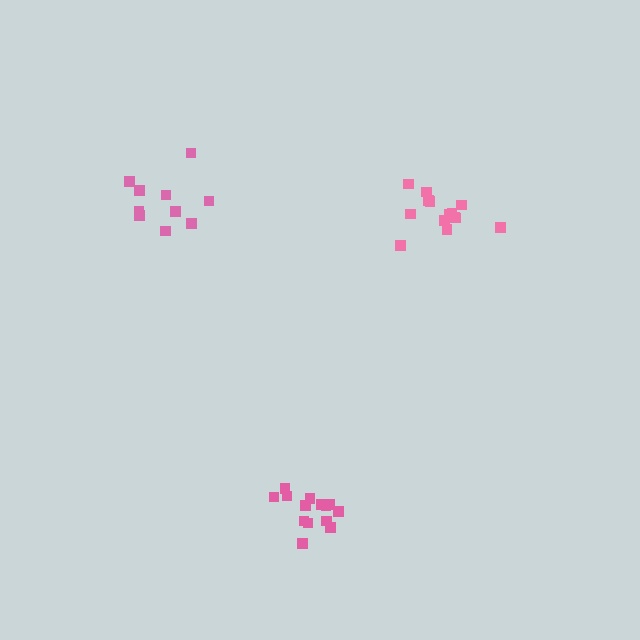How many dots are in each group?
Group 1: 10 dots, Group 2: 14 dots, Group 3: 14 dots (38 total).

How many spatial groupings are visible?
There are 3 spatial groupings.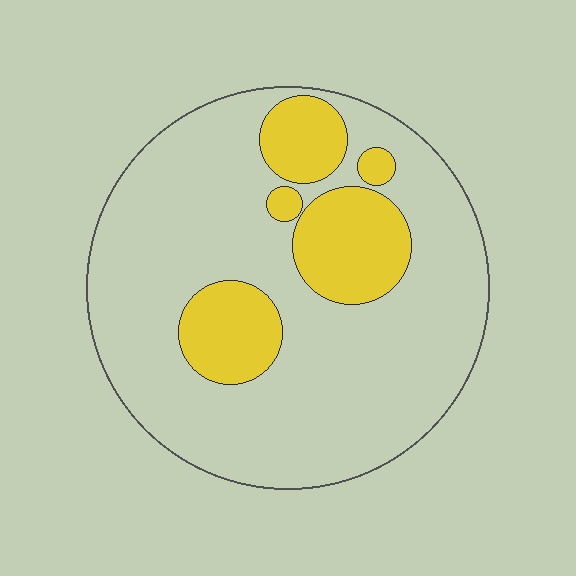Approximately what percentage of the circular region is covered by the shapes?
Approximately 20%.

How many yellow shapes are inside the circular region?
5.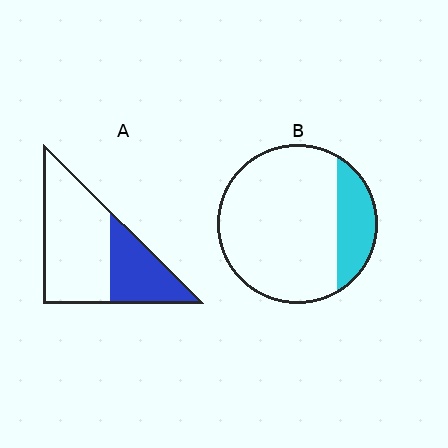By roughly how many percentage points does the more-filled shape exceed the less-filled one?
By roughly 15 percentage points (A over B).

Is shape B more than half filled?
No.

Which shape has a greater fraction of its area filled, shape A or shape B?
Shape A.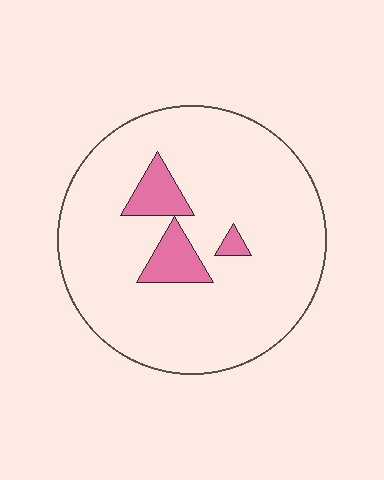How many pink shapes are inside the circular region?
3.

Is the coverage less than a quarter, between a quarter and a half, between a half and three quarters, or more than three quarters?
Less than a quarter.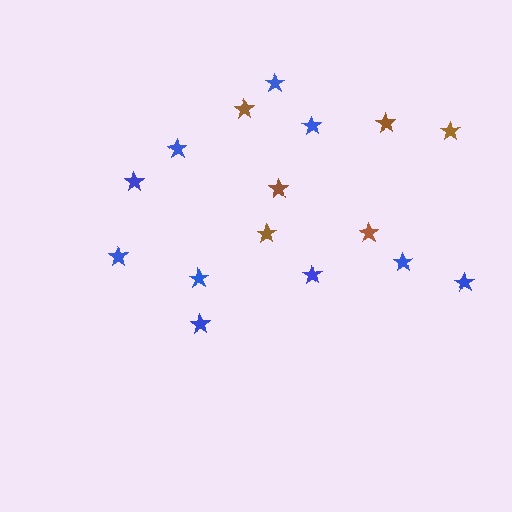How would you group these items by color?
There are 2 groups: one group of blue stars (10) and one group of brown stars (6).